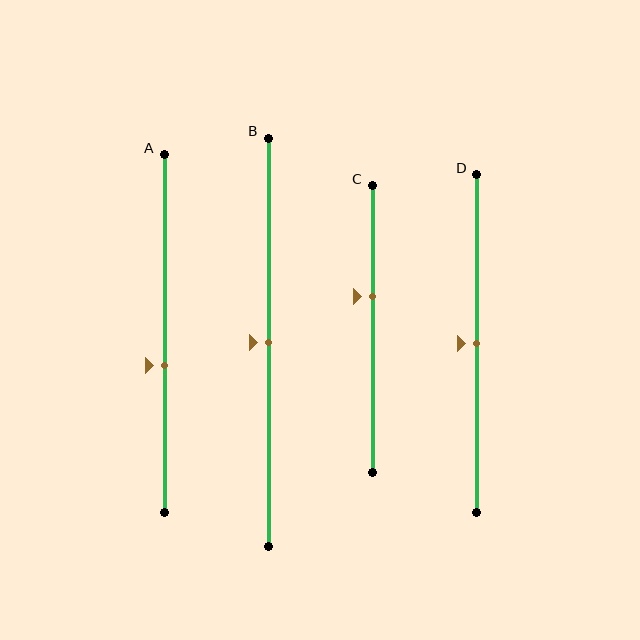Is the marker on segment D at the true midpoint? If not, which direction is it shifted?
Yes, the marker on segment D is at the true midpoint.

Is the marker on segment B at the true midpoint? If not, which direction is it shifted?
Yes, the marker on segment B is at the true midpoint.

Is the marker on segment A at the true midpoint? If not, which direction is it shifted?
No, the marker on segment A is shifted downward by about 9% of the segment length.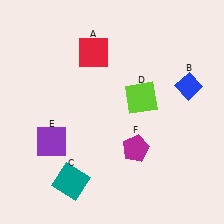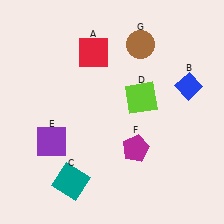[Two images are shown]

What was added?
A brown circle (G) was added in Image 2.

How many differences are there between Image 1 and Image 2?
There is 1 difference between the two images.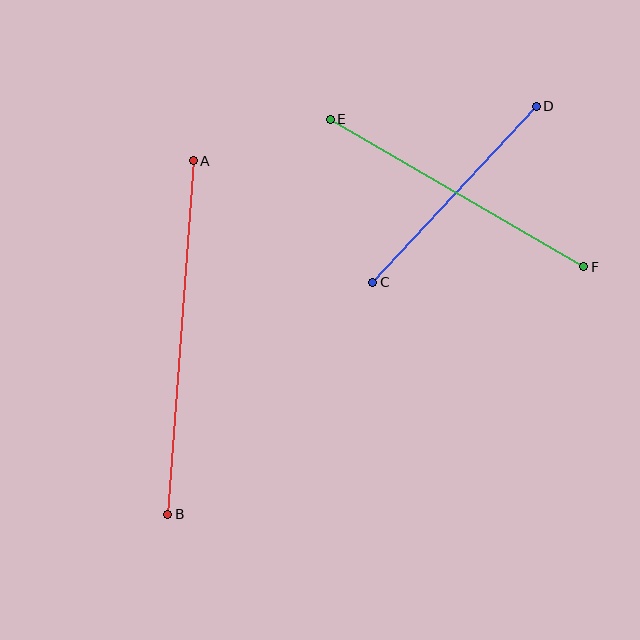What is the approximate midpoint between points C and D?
The midpoint is at approximately (454, 194) pixels.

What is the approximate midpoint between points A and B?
The midpoint is at approximately (180, 338) pixels.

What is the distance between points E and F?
The distance is approximately 293 pixels.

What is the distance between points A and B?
The distance is approximately 355 pixels.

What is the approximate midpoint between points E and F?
The midpoint is at approximately (457, 193) pixels.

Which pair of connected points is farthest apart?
Points A and B are farthest apart.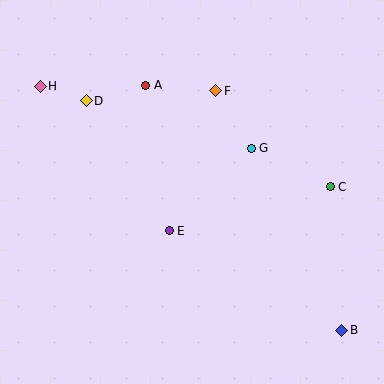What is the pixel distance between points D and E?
The distance between D and E is 154 pixels.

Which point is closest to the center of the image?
Point E at (169, 231) is closest to the center.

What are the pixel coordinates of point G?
Point G is at (251, 148).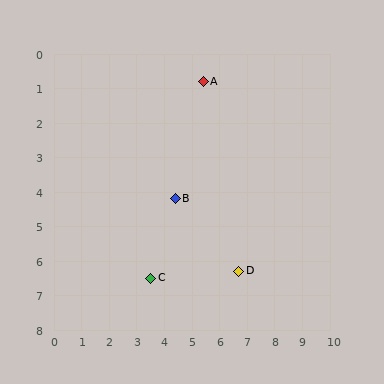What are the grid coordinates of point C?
Point C is at approximately (3.5, 6.5).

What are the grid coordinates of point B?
Point B is at approximately (4.4, 4.2).